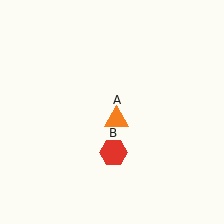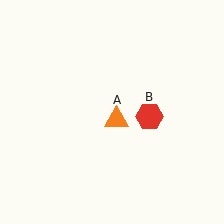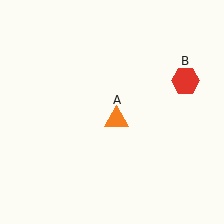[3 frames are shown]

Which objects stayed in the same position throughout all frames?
Orange triangle (object A) remained stationary.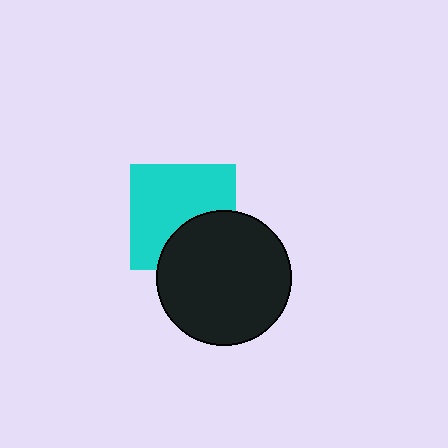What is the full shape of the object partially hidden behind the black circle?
The partially hidden object is a cyan square.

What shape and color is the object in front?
The object in front is a black circle.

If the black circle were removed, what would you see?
You would see the complete cyan square.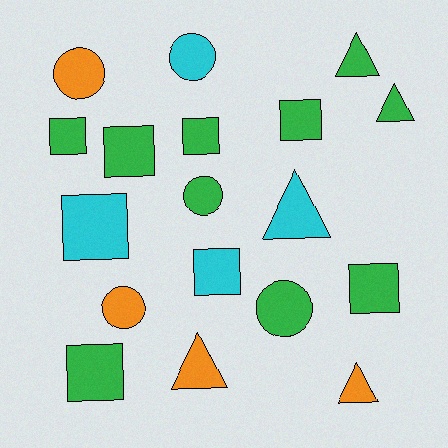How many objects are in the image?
There are 18 objects.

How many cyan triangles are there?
There is 1 cyan triangle.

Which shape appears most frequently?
Square, with 8 objects.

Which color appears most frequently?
Green, with 10 objects.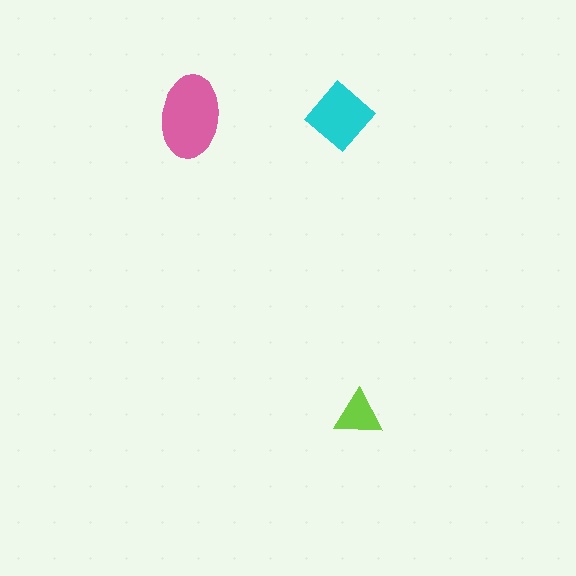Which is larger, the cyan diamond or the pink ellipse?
The pink ellipse.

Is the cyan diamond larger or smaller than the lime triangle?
Larger.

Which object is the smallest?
The lime triangle.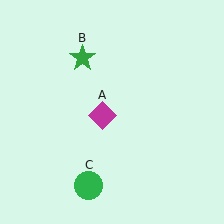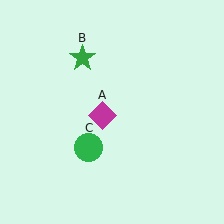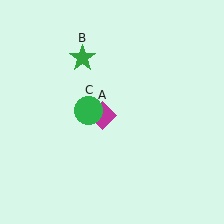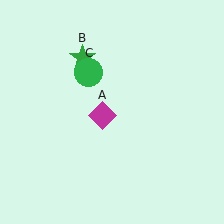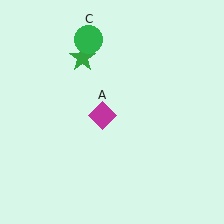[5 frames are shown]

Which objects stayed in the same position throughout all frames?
Magenta diamond (object A) and green star (object B) remained stationary.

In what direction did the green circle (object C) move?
The green circle (object C) moved up.